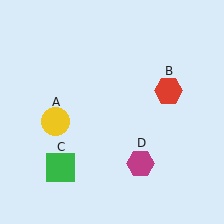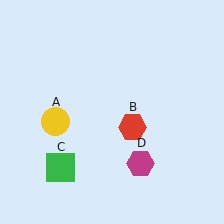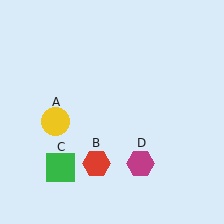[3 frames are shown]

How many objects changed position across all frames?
1 object changed position: red hexagon (object B).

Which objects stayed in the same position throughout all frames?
Yellow circle (object A) and green square (object C) and magenta hexagon (object D) remained stationary.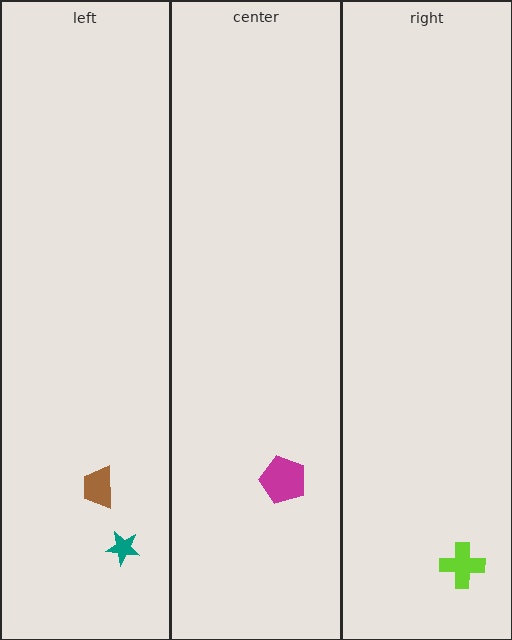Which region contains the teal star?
The left region.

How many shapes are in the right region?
1.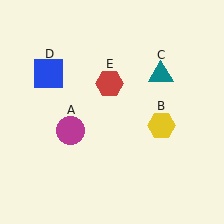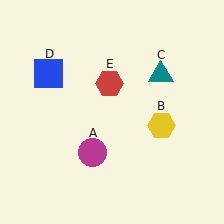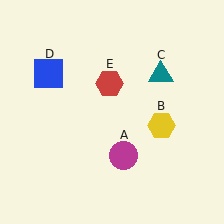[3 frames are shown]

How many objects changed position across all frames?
1 object changed position: magenta circle (object A).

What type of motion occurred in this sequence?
The magenta circle (object A) rotated counterclockwise around the center of the scene.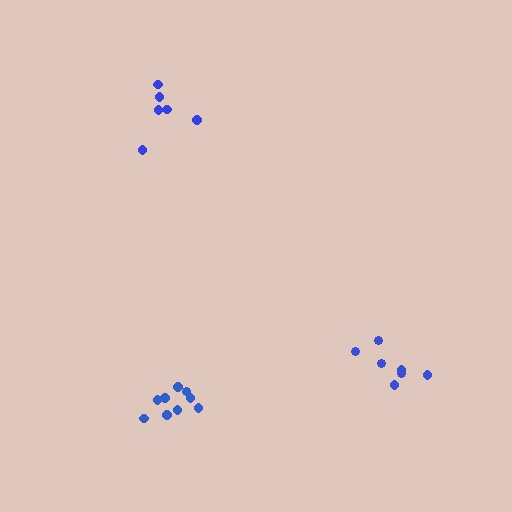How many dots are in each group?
Group 1: 6 dots, Group 2: 9 dots, Group 3: 7 dots (22 total).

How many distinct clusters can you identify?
There are 3 distinct clusters.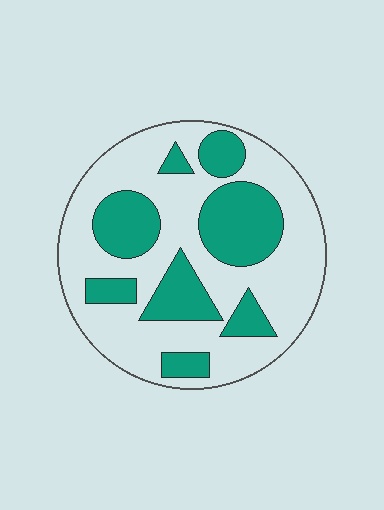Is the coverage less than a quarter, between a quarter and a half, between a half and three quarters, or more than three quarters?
Between a quarter and a half.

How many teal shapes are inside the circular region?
8.